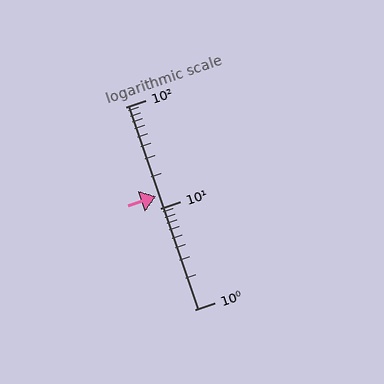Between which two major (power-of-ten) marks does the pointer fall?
The pointer is between 10 and 100.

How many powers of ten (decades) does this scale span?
The scale spans 2 decades, from 1 to 100.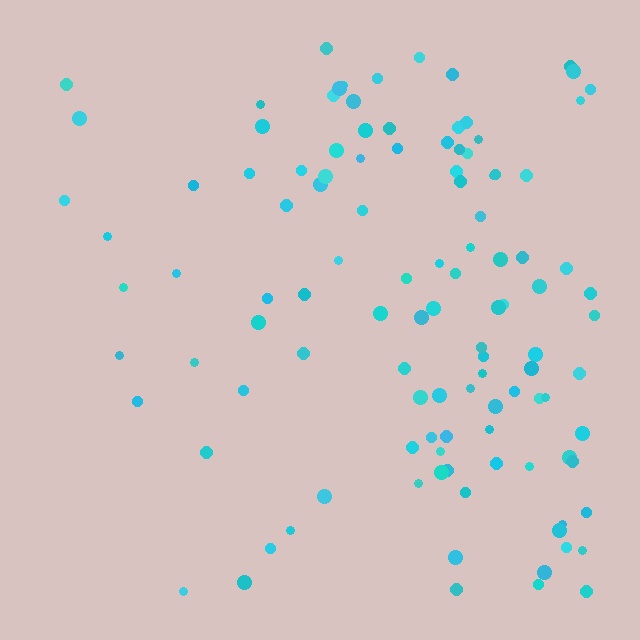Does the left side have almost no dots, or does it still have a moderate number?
Still a moderate number, just noticeably fewer than the right.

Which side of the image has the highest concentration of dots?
The right.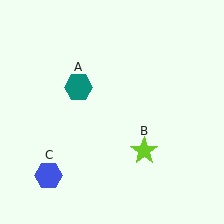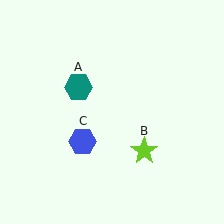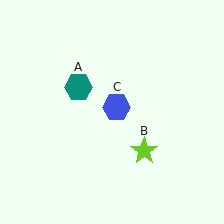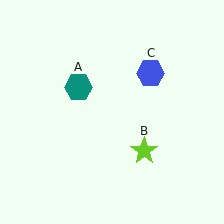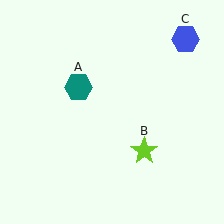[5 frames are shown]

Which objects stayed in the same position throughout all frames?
Teal hexagon (object A) and lime star (object B) remained stationary.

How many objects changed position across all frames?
1 object changed position: blue hexagon (object C).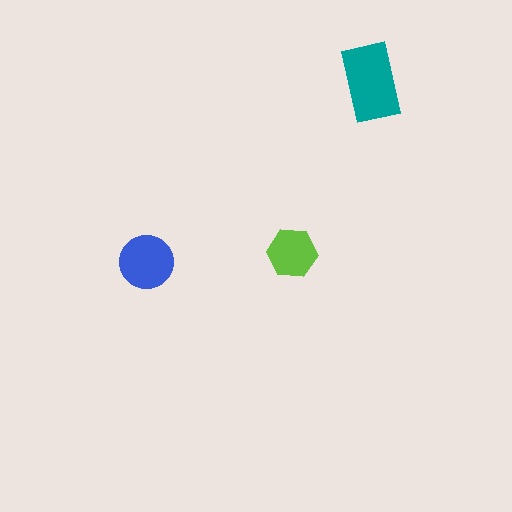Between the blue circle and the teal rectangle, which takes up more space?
The teal rectangle.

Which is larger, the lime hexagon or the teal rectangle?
The teal rectangle.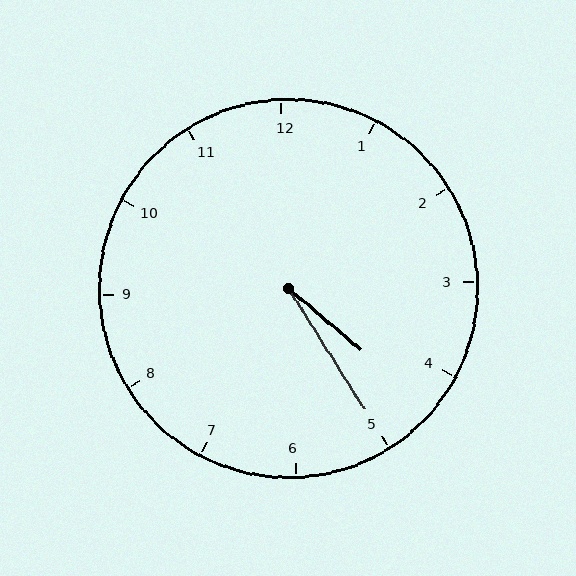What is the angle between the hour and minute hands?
Approximately 18 degrees.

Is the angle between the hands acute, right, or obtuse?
It is acute.